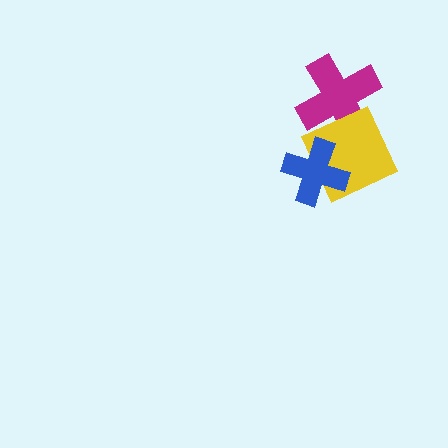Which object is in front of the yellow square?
The blue cross is in front of the yellow square.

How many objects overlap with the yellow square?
2 objects overlap with the yellow square.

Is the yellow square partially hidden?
Yes, it is partially covered by another shape.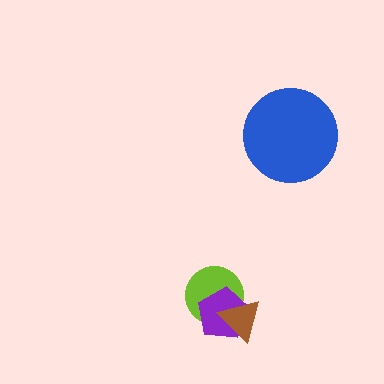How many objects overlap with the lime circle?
2 objects overlap with the lime circle.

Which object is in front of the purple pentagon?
The brown triangle is in front of the purple pentagon.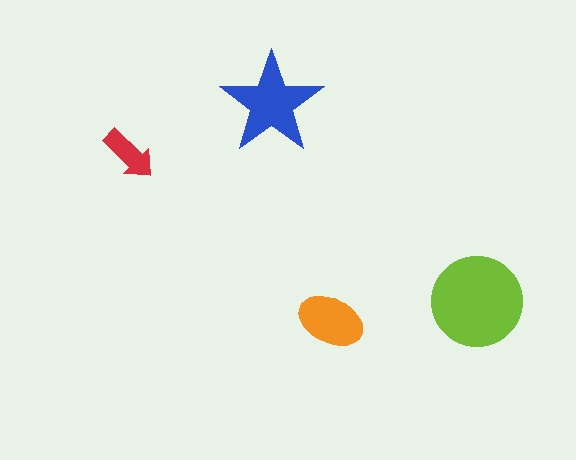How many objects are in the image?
There are 4 objects in the image.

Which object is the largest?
The lime circle.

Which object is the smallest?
The red arrow.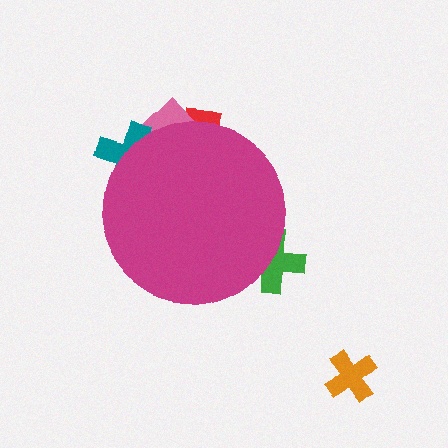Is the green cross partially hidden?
Yes, the green cross is partially hidden behind the magenta circle.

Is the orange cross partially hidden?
No, the orange cross is fully visible.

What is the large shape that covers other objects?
A magenta circle.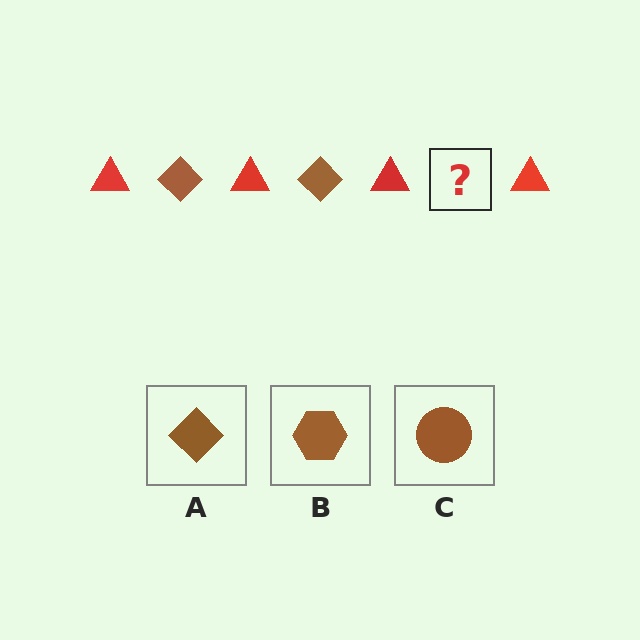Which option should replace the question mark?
Option A.